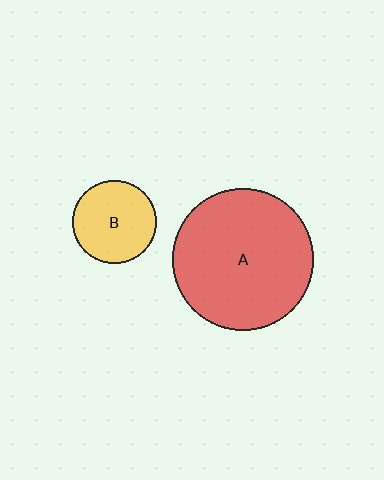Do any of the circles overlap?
No, none of the circles overlap.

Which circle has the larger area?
Circle A (red).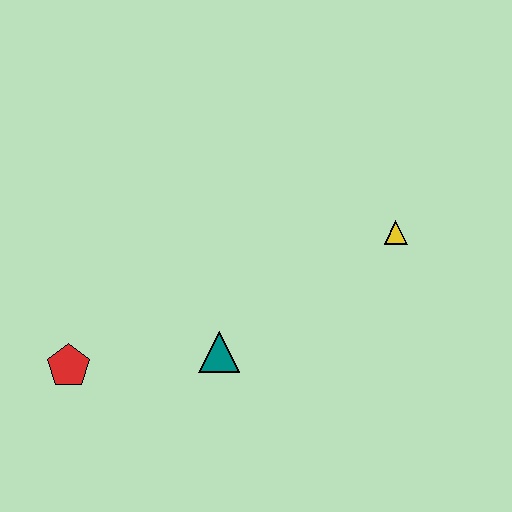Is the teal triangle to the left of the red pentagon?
No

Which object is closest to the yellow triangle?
The teal triangle is closest to the yellow triangle.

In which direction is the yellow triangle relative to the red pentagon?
The yellow triangle is to the right of the red pentagon.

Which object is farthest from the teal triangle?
The yellow triangle is farthest from the teal triangle.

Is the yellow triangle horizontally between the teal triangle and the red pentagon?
No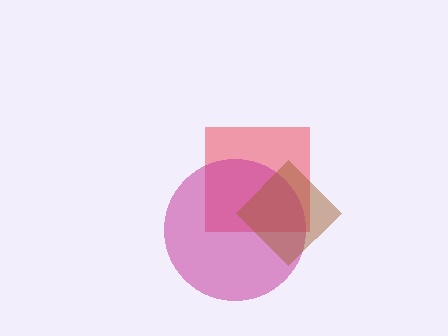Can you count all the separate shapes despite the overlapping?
Yes, there are 3 separate shapes.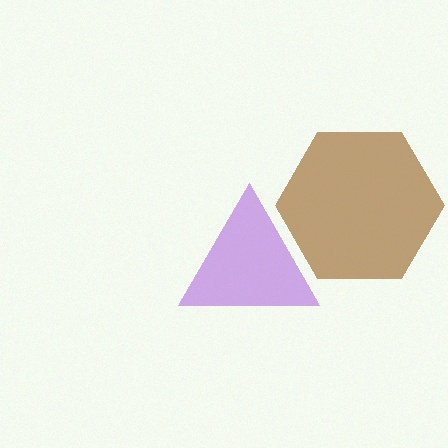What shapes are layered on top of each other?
The layered shapes are: a purple triangle, a brown hexagon.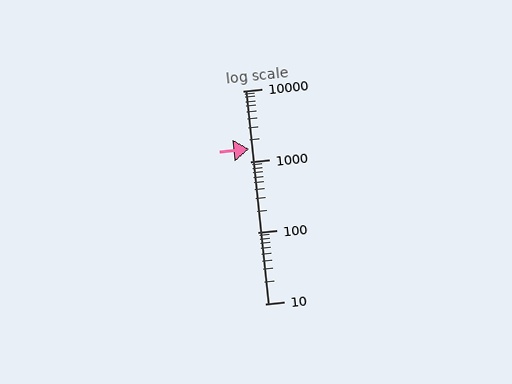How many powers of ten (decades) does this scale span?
The scale spans 3 decades, from 10 to 10000.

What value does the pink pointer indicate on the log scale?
The pointer indicates approximately 1500.